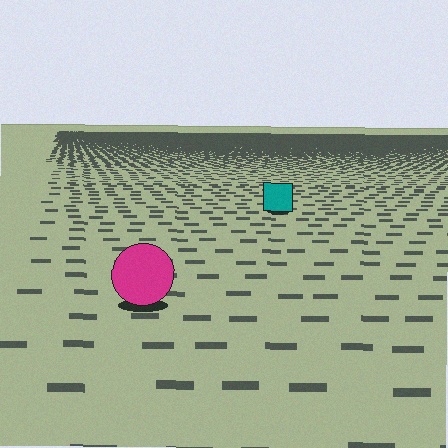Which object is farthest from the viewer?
The teal square is farthest from the viewer. It appears smaller and the ground texture around it is denser.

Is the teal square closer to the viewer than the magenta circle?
No. The magenta circle is closer — you can tell from the texture gradient: the ground texture is coarser near it.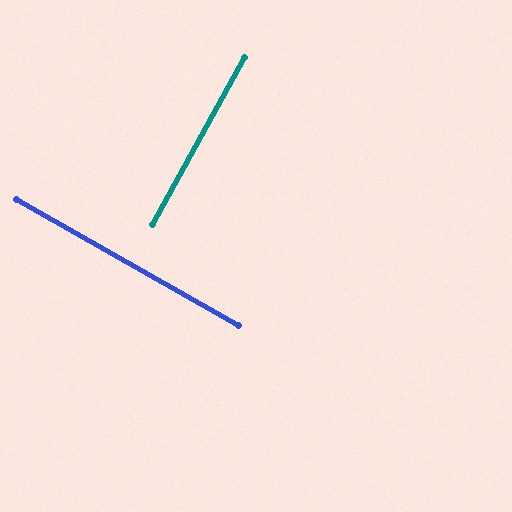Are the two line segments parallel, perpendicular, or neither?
Perpendicular — they meet at approximately 89°.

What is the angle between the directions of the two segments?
Approximately 89 degrees.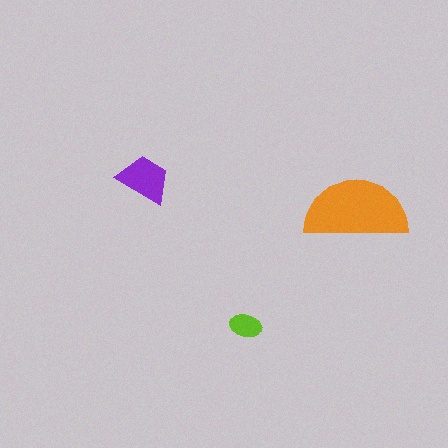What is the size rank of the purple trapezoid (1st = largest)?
2nd.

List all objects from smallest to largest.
The lime ellipse, the purple trapezoid, the orange semicircle.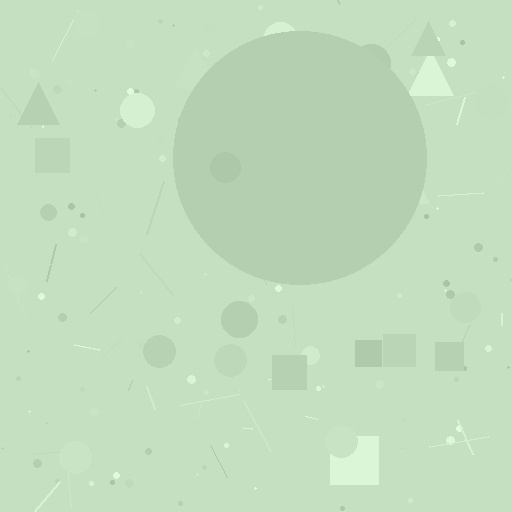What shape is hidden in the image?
A circle is hidden in the image.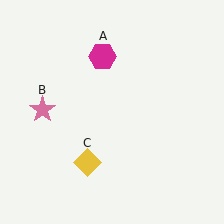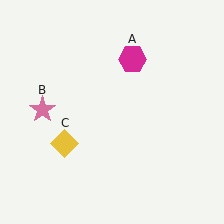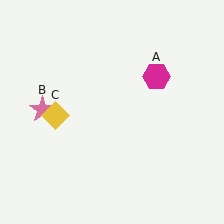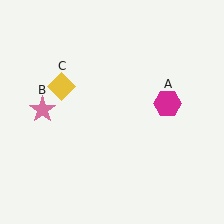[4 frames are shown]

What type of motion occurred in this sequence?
The magenta hexagon (object A), yellow diamond (object C) rotated clockwise around the center of the scene.